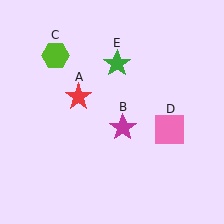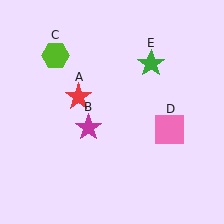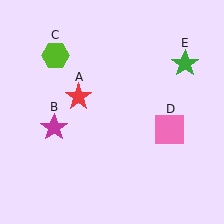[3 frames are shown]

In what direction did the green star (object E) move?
The green star (object E) moved right.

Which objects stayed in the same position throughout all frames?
Red star (object A) and lime hexagon (object C) and pink square (object D) remained stationary.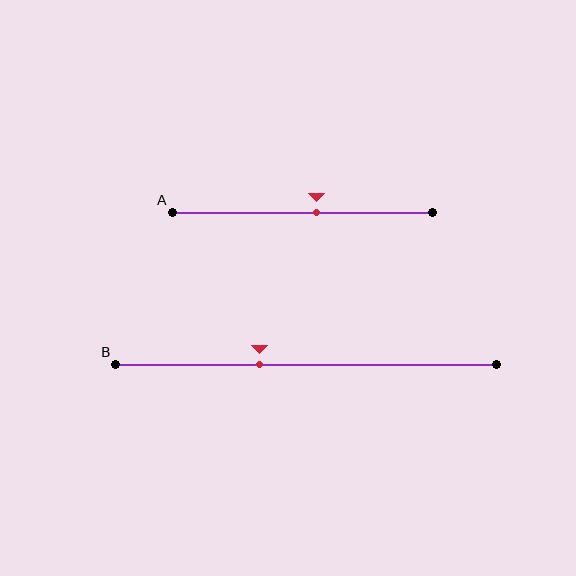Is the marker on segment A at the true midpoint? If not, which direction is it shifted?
No, the marker on segment A is shifted to the right by about 5% of the segment length.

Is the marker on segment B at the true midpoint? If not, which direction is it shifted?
No, the marker on segment B is shifted to the left by about 12% of the segment length.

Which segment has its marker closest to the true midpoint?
Segment A has its marker closest to the true midpoint.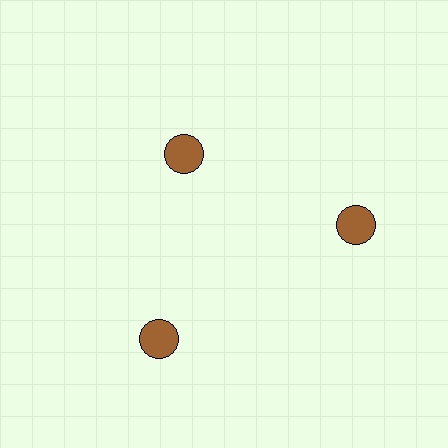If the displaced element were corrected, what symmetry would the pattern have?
It would have 3-fold rotational symmetry — the pattern would map onto itself every 120 degrees.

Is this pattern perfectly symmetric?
No. The 3 brown circles are arranged in a ring, but one element near the 11 o'clock position is pulled inward toward the center, breaking the 3-fold rotational symmetry.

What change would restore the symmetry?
The symmetry would be restored by moving it outward, back onto the ring so that all 3 circles sit at equal angles and equal distance from the center.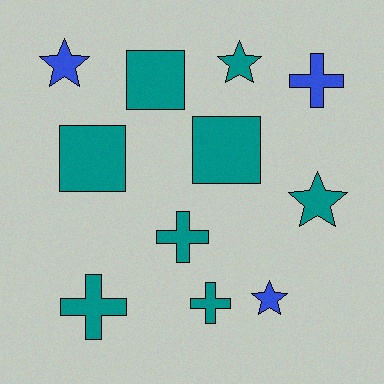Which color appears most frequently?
Teal, with 8 objects.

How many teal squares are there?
There are 3 teal squares.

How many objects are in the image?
There are 11 objects.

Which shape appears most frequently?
Star, with 4 objects.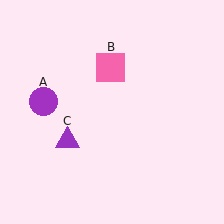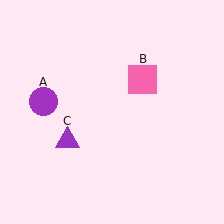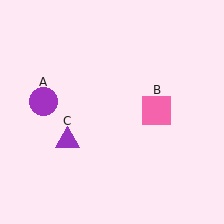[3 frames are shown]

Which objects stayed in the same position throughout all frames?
Purple circle (object A) and purple triangle (object C) remained stationary.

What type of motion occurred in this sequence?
The pink square (object B) rotated clockwise around the center of the scene.